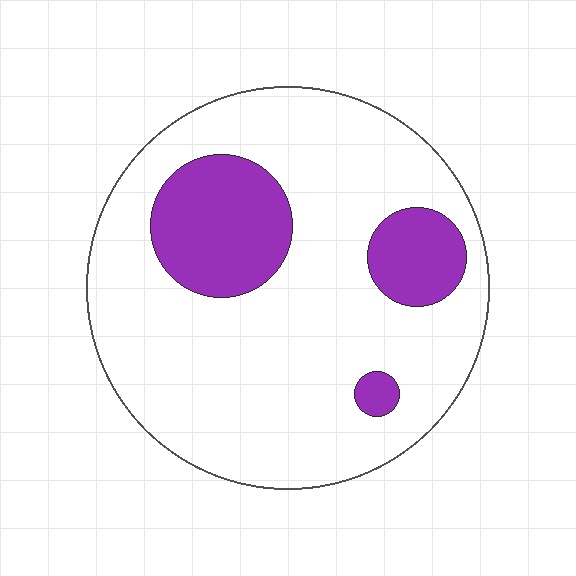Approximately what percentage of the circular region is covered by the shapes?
Approximately 20%.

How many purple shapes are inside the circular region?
3.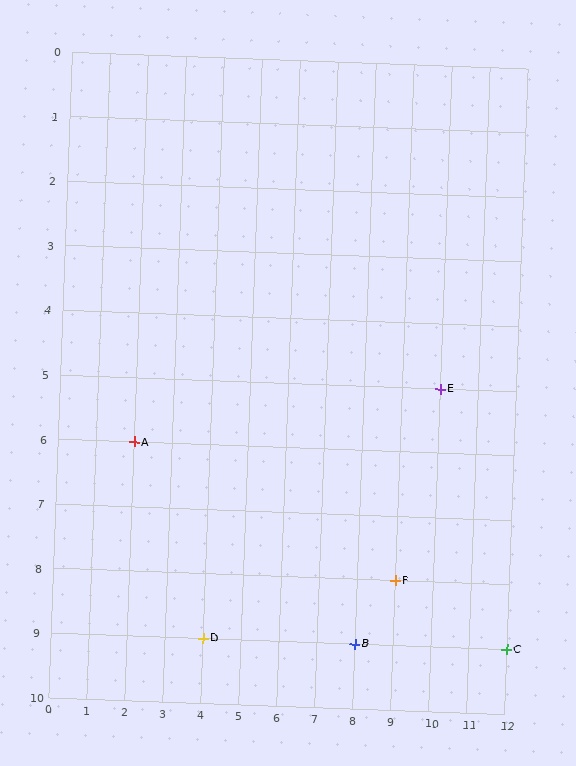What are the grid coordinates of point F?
Point F is at grid coordinates (9, 8).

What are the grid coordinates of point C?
Point C is at grid coordinates (12, 9).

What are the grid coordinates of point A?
Point A is at grid coordinates (2, 6).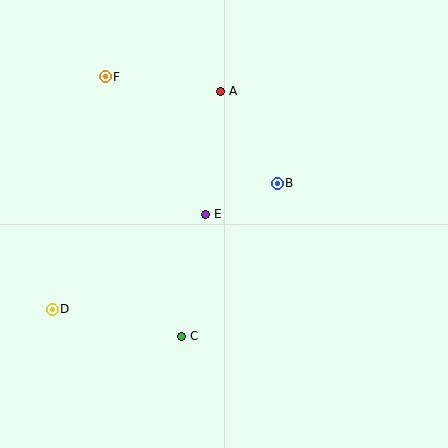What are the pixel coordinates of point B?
Point B is at (277, 183).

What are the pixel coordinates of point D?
Point D is at (52, 309).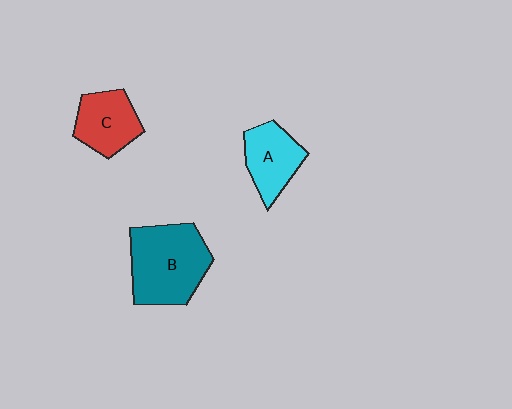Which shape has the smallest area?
Shape C (red).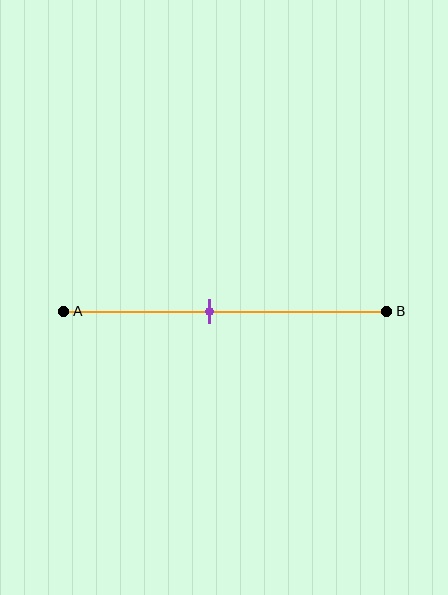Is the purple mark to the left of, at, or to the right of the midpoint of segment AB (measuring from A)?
The purple mark is to the left of the midpoint of segment AB.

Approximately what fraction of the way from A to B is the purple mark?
The purple mark is approximately 45% of the way from A to B.